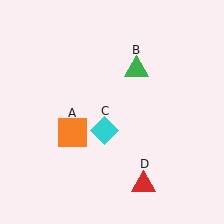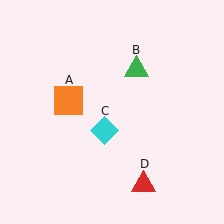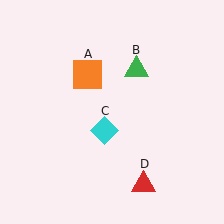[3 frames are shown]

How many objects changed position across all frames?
1 object changed position: orange square (object A).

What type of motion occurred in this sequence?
The orange square (object A) rotated clockwise around the center of the scene.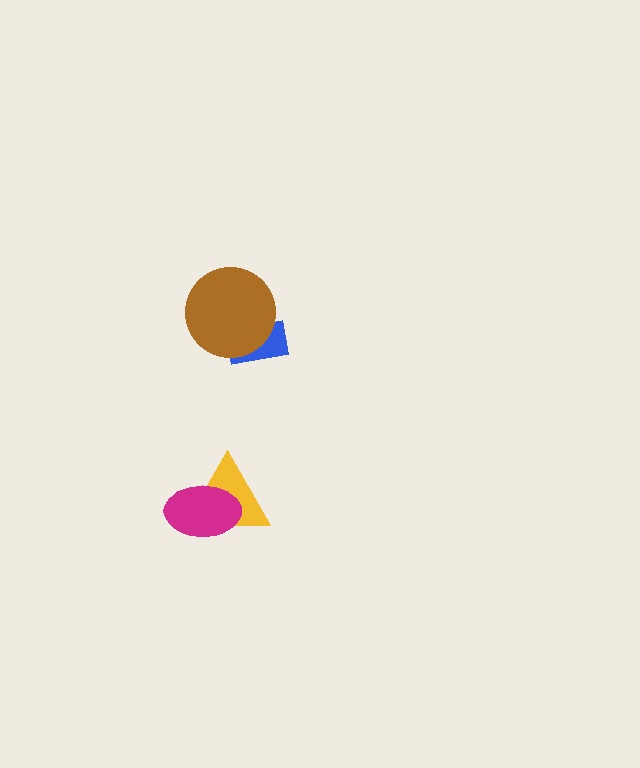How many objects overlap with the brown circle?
1 object overlaps with the brown circle.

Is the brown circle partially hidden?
No, no other shape covers it.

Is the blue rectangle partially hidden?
Yes, it is partially covered by another shape.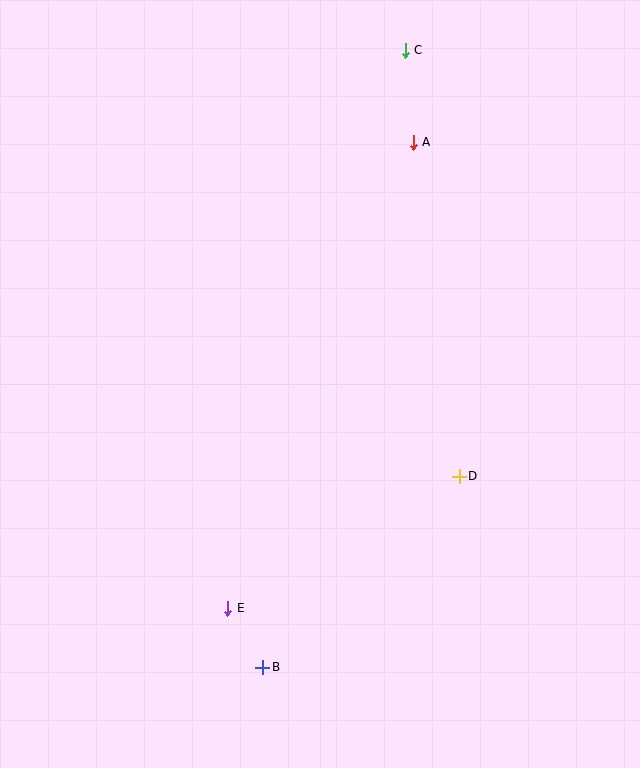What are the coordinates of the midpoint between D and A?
The midpoint between D and A is at (436, 309).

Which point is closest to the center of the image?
Point D at (459, 476) is closest to the center.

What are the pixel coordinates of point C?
Point C is at (405, 50).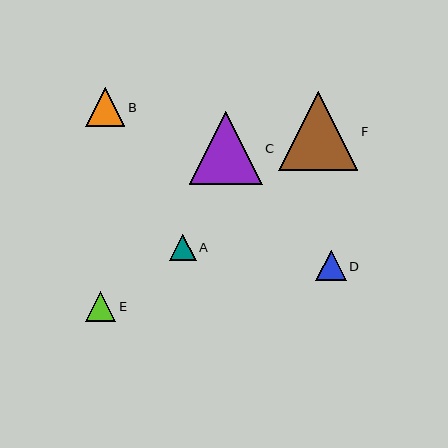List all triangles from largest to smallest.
From largest to smallest: F, C, B, E, D, A.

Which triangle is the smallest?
Triangle A is the smallest with a size of approximately 26 pixels.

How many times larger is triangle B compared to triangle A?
Triangle B is approximately 1.5 times the size of triangle A.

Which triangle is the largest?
Triangle F is the largest with a size of approximately 80 pixels.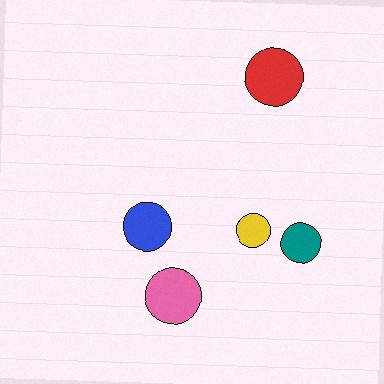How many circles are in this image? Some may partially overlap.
There are 5 circles.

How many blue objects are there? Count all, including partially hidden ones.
There is 1 blue object.